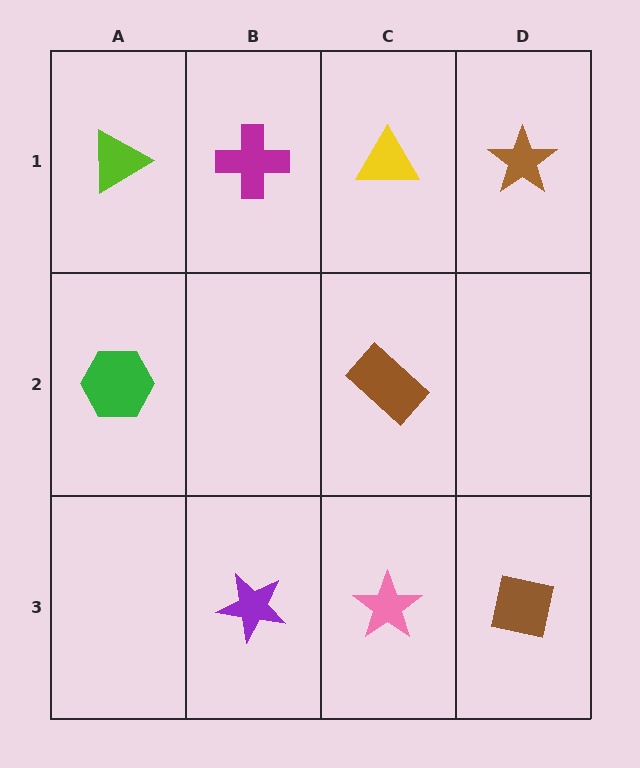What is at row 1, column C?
A yellow triangle.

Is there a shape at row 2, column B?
No, that cell is empty.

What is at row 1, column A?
A lime triangle.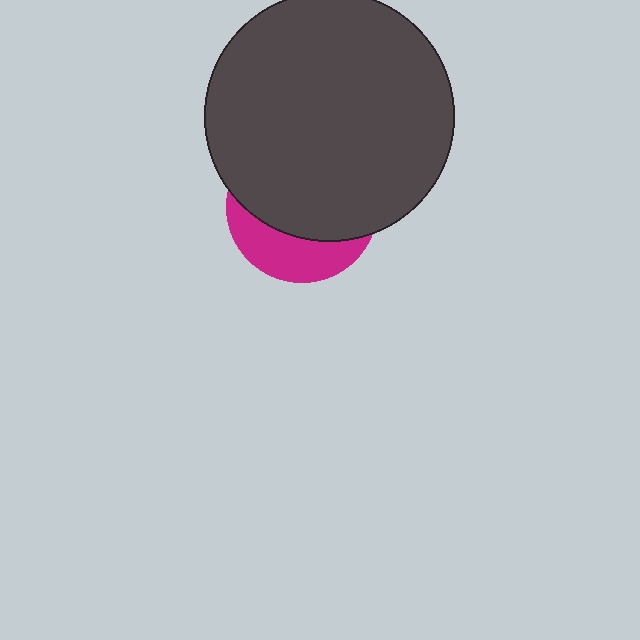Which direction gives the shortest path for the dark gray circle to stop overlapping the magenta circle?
Moving up gives the shortest separation.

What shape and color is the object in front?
The object in front is a dark gray circle.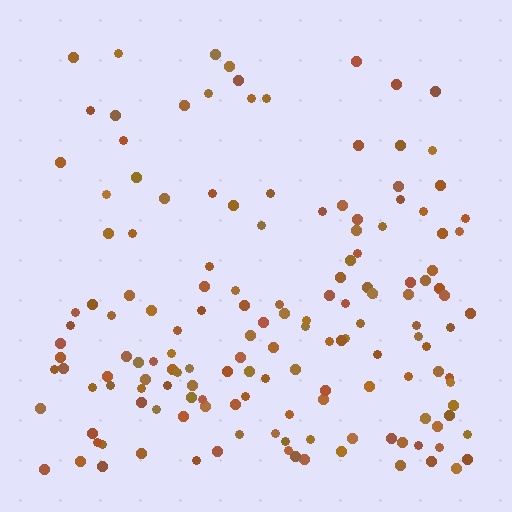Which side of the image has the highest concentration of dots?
The bottom.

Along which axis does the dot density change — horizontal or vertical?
Vertical.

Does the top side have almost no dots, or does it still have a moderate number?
Still a moderate number, just noticeably fewer than the bottom.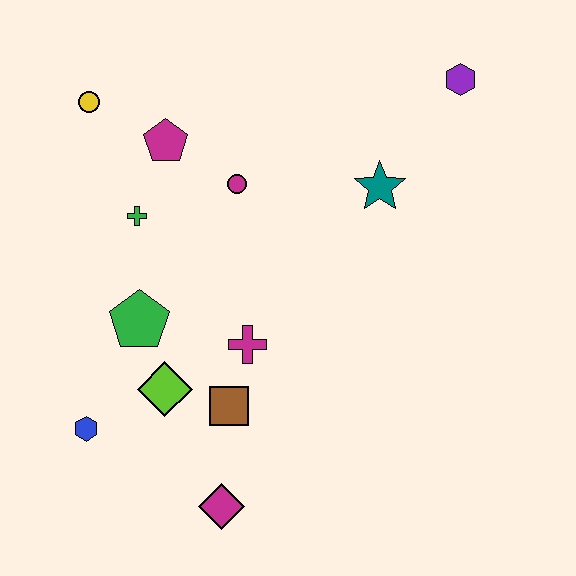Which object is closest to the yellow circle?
The magenta pentagon is closest to the yellow circle.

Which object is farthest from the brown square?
The purple hexagon is farthest from the brown square.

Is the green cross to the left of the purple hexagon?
Yes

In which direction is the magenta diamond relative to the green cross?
The magenta diamond is below the green cross.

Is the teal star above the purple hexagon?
No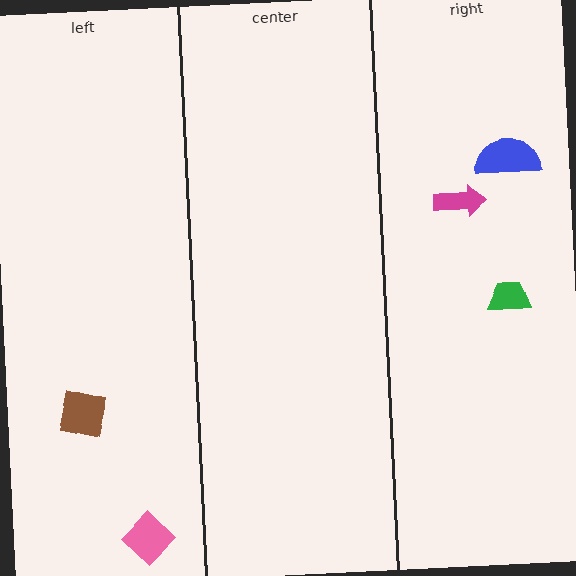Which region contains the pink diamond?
The left region.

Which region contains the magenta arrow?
The right region.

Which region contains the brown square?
The left region.